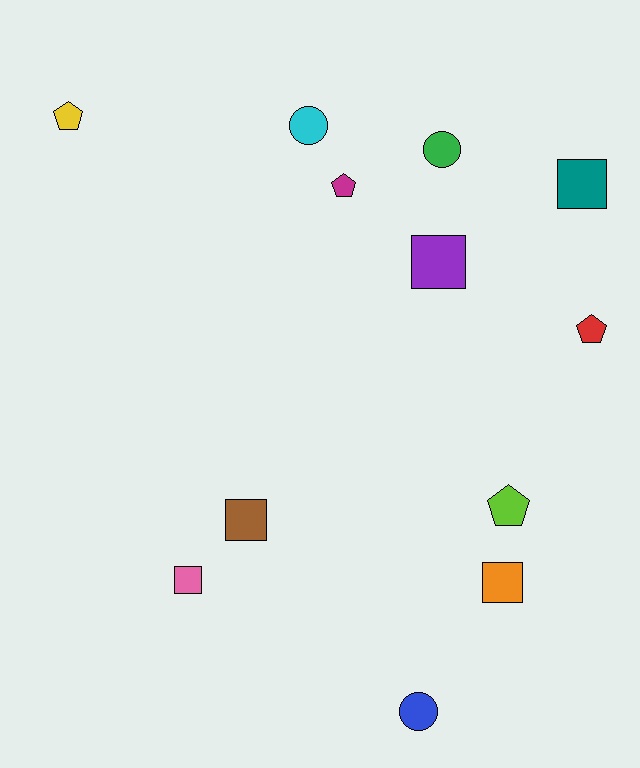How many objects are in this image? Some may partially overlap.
There are 12 objects.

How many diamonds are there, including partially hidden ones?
There are no diamonds.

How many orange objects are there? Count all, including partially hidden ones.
There is 1 orange object.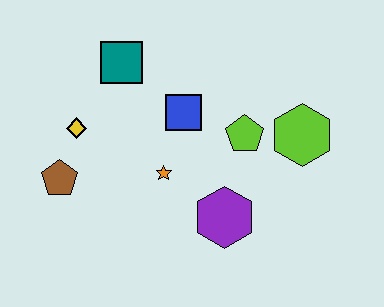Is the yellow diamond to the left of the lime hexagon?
Yes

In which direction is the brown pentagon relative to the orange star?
The brown pentagon is to the left of the orange star.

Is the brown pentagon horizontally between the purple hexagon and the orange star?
No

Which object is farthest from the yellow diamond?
The lime hexagon is farthest from the yellow diamond.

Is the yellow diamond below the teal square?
Yes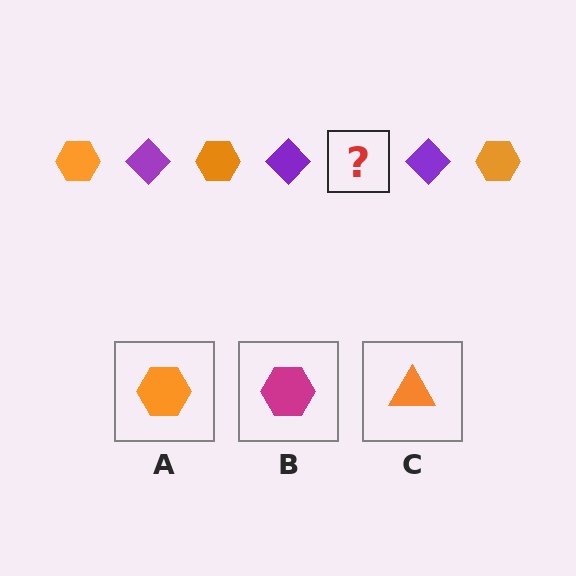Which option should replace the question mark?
Option A.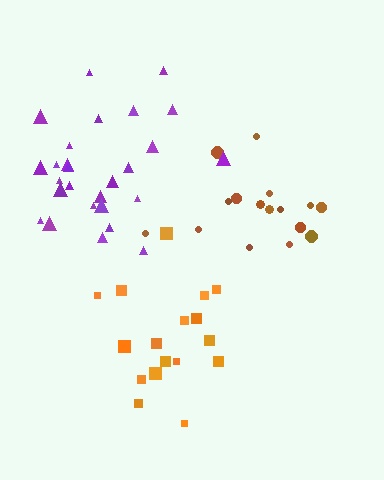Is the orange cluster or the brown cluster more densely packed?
Brown.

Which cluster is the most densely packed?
Brown.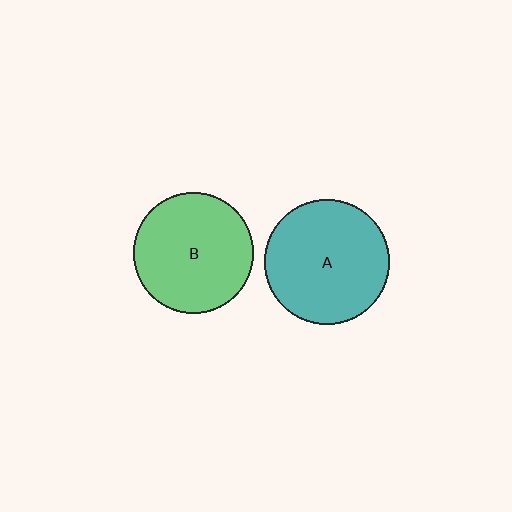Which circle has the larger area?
Circle A (teal).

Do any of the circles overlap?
No, none of the circles overlap.